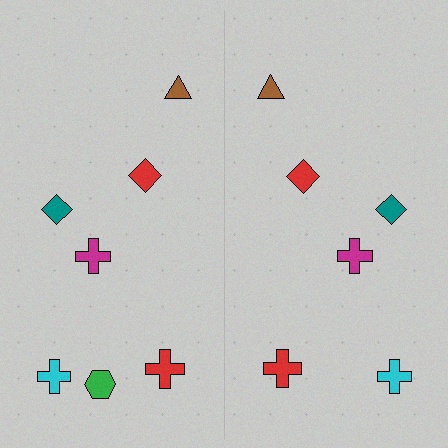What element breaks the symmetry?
A green hexagon is missing from the right side.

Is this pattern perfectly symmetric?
No, the pattern is not perfectly symmetric. A green hexagon is missing from the right side.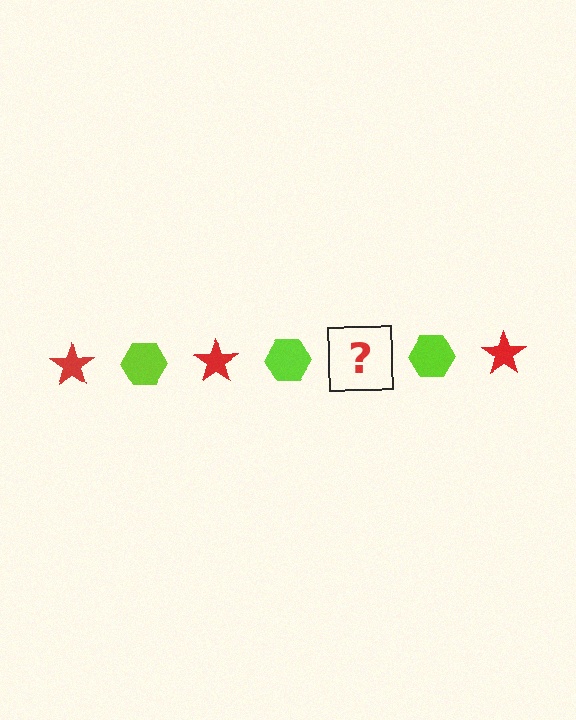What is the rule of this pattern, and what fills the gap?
The rule is that the pattern alternates between red star and lime hexagon. The gap should be filled with a red star.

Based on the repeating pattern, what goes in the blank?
The blank should be a red star.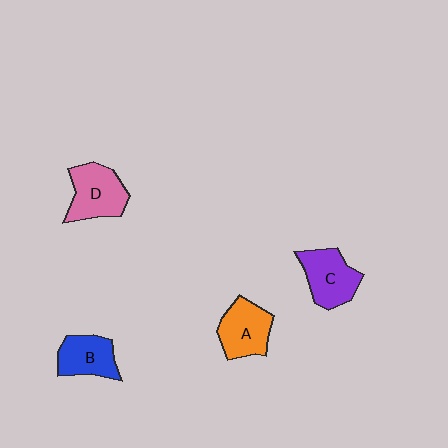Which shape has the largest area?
Shape D (pink).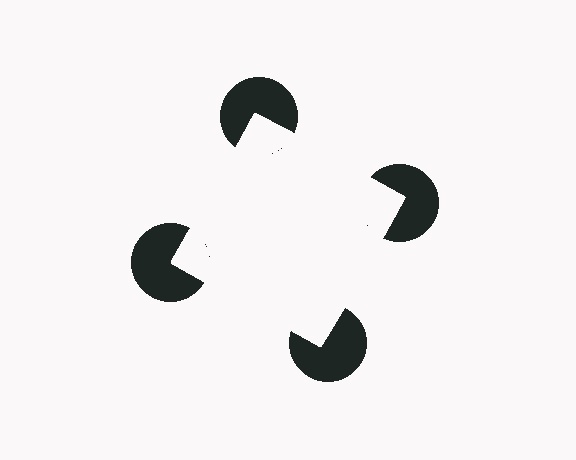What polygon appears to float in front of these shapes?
An illusory square — its edges are inferred from the aligned wedge cuts in the pac-man discs, not physically drawn.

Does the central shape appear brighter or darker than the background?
It typically appears slightly brighter than the background, even though no actual brightness change is drawn.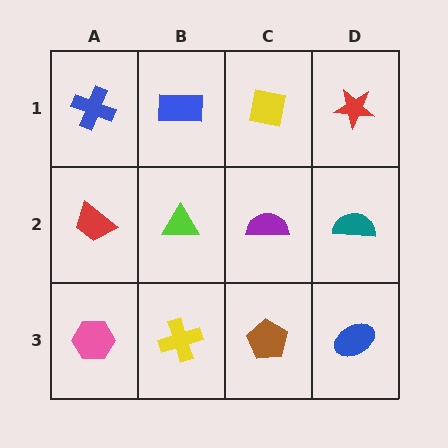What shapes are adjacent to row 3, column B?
A lime triangle (row 2, column B), a pink hexagon (row 3, column A), a brown pentagon (row 3, column C).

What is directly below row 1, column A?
A red trapezoid.